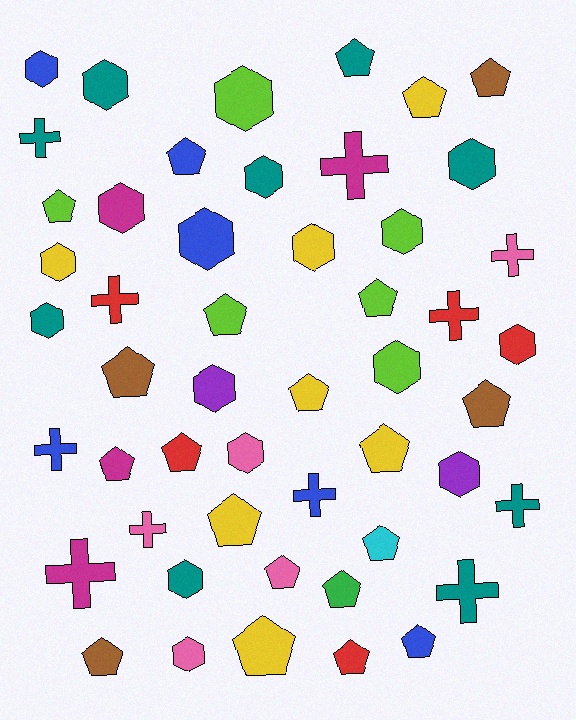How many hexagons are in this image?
There are 18 hexagons.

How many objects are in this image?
There are 50 objects.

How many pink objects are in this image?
There are 5 pink objects.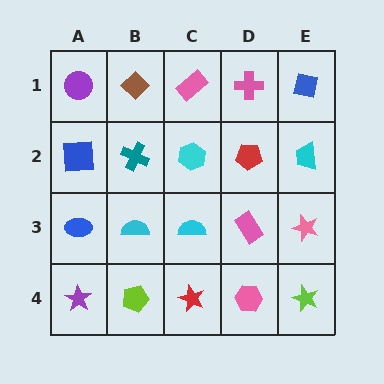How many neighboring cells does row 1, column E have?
2.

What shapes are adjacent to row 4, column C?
A cyan semicircle (row 3, column C), a lime pentagon (row 4, column B), a pink hexagon (row 4, column D).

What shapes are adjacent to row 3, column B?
A teal cross (row 2, column B), a lime pentagon (row 4, column B), a blue ellipse (row 3, column A), a cyan semicircle (row 3, column C).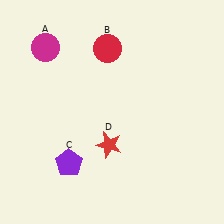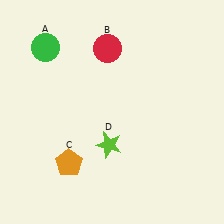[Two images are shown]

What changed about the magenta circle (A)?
In Image 1, A is magenta. In Image 2, it changed to green.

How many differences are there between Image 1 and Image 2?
There are 3 differences between the two images.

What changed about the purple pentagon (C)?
In Image 1, C is purple. In Image 2, it changed to orange.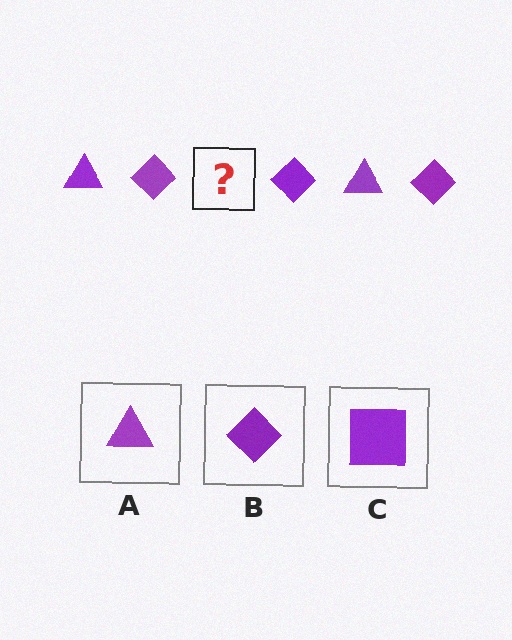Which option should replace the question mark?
Option A.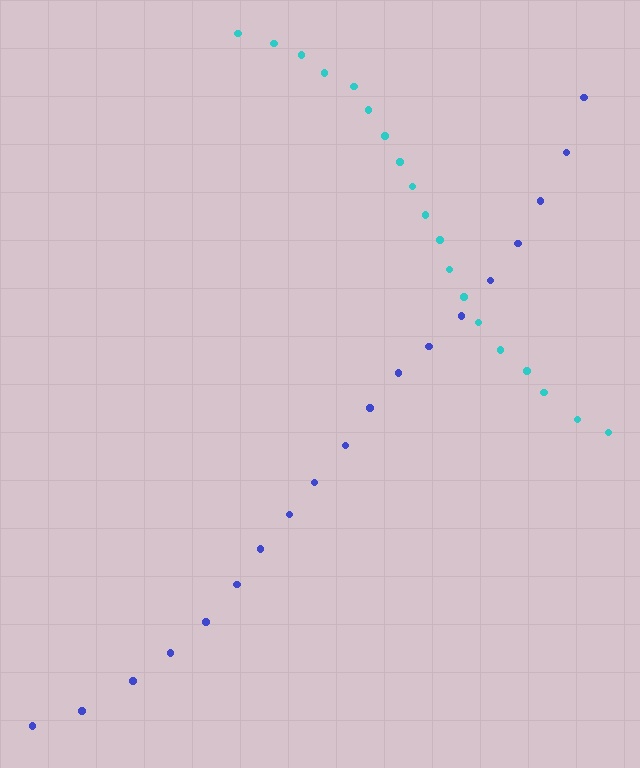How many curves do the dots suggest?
There are 2 distinct paths.